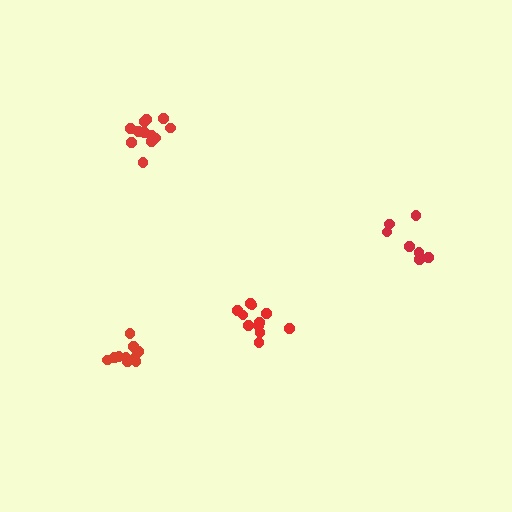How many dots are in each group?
Group 1: 12 dots, Group 2: 7 dots, Group 3: 11 dots, Group 4: 11 dots (41 total).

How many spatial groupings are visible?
There are 4 spatial groupings.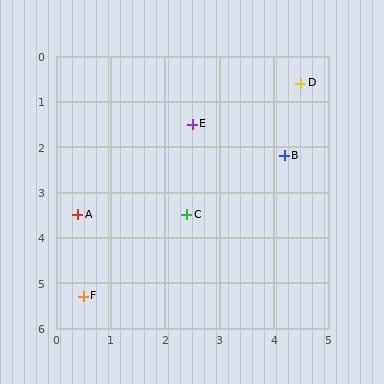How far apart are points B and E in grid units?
Points B and E are about 1.8 grid units apart.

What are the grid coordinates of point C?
Point C is at approximately (2.4, 3.5).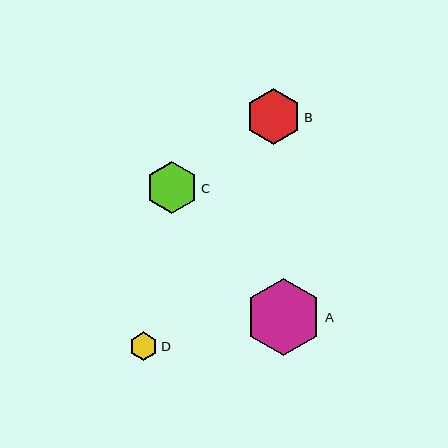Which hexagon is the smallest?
Hexagon D is the smallest with a size of approximately 29 pixels.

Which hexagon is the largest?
Hexagon A is the largest with a size of approximately 77 pixels.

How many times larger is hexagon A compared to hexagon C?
Hexagon A is approximately 1.5 times the size of hexagon C.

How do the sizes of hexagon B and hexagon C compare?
Hexagon B and hexagon C are approximately the same size.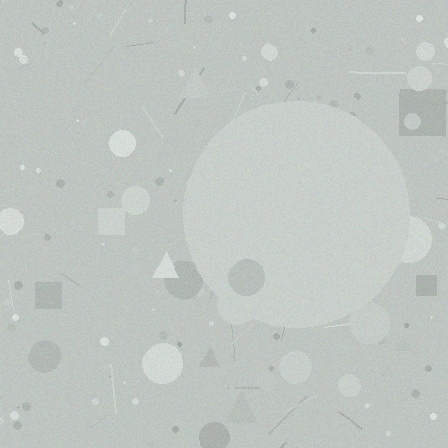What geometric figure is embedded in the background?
A circle is embedded in the background.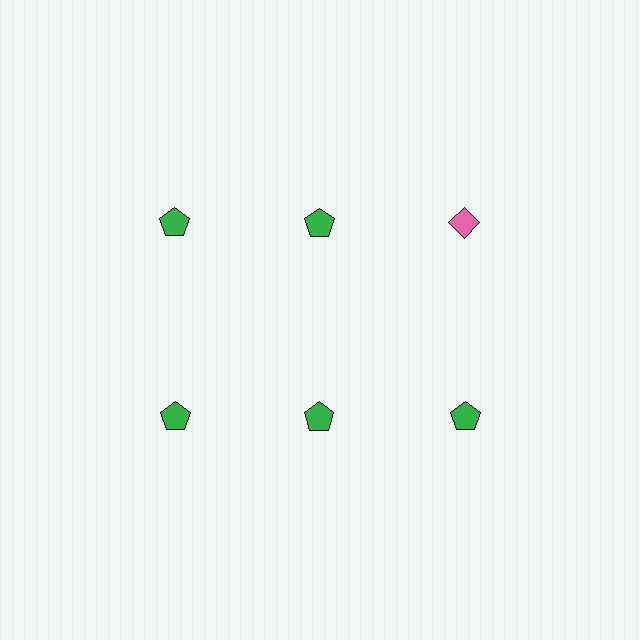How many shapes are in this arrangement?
There are 6 shapes arranged in a grid pattern.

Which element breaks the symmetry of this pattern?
The pink diamond in the top row, center column breaks the symmetry. All other shapes are green pentagons.